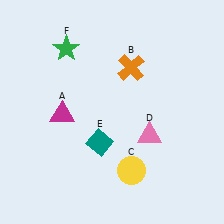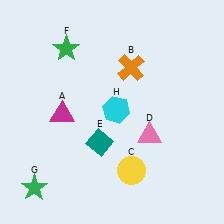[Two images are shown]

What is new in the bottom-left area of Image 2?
A green star (G) was added in the bottom-left area of Image 2.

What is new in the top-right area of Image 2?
A cyan hexagon (H) was added in the top-right area of Image 2.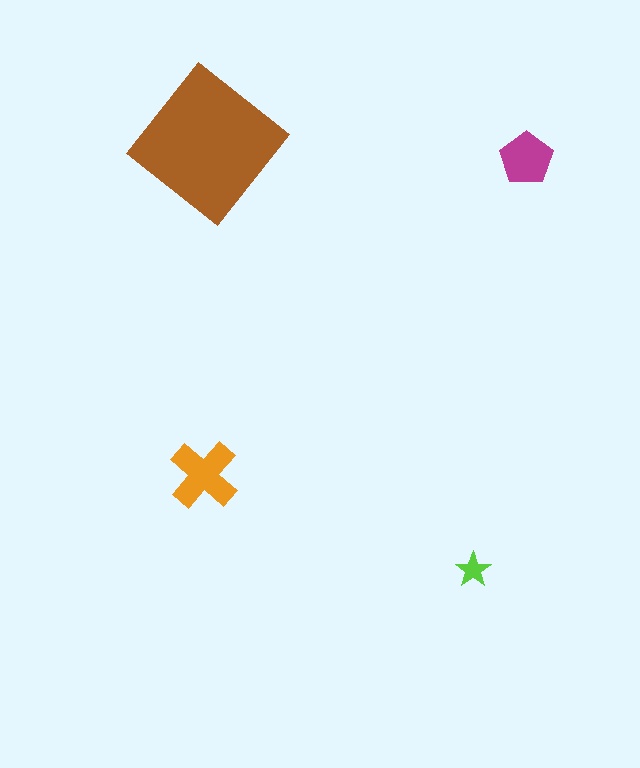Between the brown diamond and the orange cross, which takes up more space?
The brown diamond.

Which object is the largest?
The brown diamond.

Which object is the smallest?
The lime star.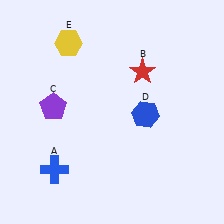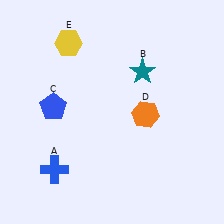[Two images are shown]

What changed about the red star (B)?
In Image 1, B is red. In Image 2, it changed to teal.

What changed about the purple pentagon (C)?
In Image 1, C is purple. In Image 2, it changed to blue.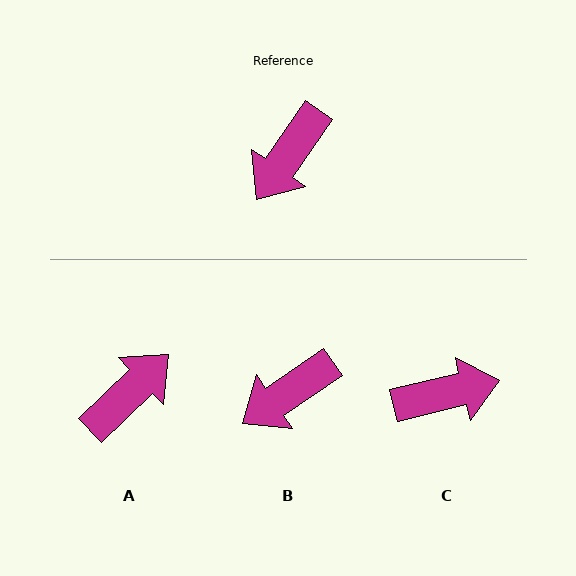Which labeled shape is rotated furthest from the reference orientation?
A, about 169 degrees away.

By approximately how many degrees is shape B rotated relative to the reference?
Approximately 21 degrees clockwise.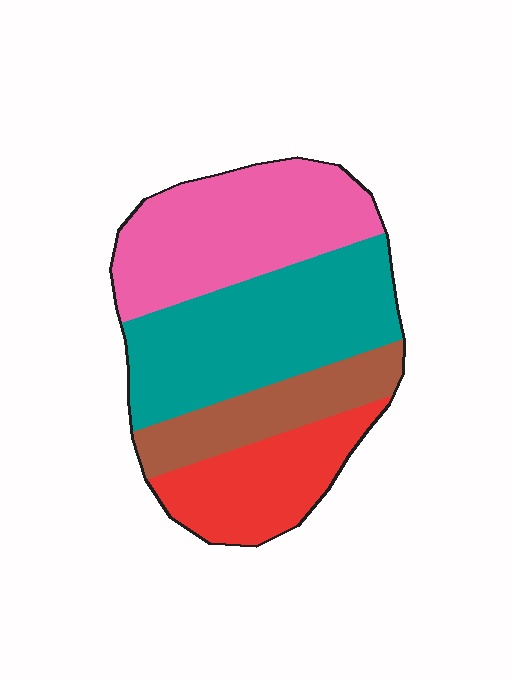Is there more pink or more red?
Pink.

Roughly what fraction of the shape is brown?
Brown takes up less than a sixth of the shape.